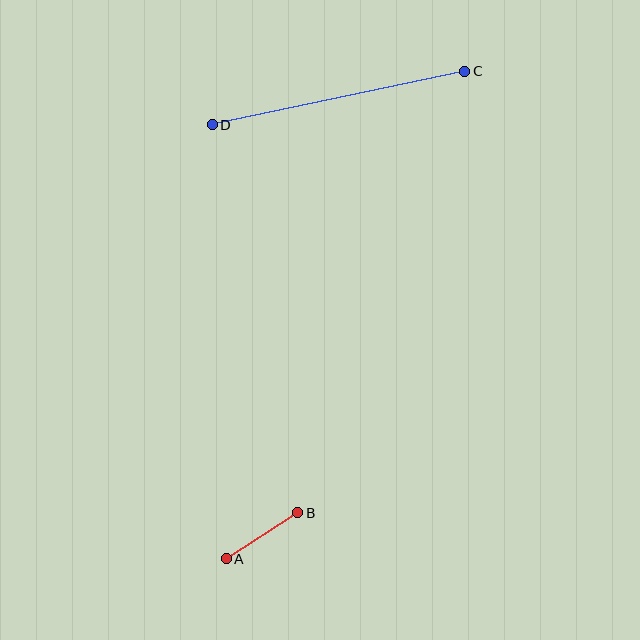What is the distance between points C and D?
The distance is approximately 258 pixels.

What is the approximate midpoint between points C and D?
The midpoint is at approximately (338, 98) pixels.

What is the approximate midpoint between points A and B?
The midpoint is at approximately (262, 536) pixels.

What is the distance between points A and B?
The distance is approximately 85 pixels.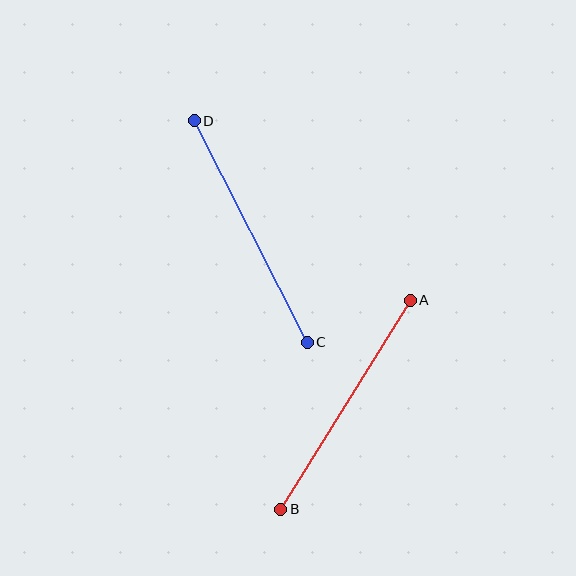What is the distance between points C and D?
The distance is approximately 249 pixels.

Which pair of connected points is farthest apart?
Points C and D are farthest apart.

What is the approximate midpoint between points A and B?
The midpoint is at approximately (345, 405) pixels.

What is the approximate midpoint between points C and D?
The midpoint is at approximately (251, 232) pixels.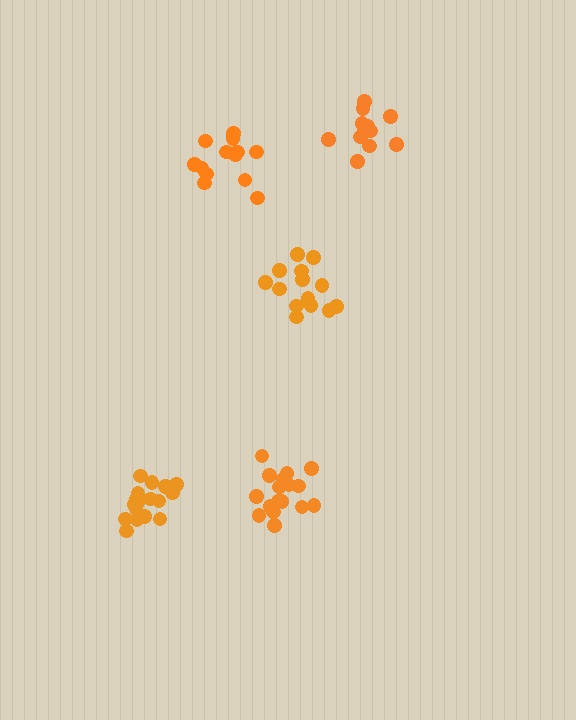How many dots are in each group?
Group 1: 13 dots, Group 2: 13 dots, Group 3: 17 dots, Group 4: 18 dots, Group 5: 14 dots (75 total).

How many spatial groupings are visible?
There are 5 spatial groupings.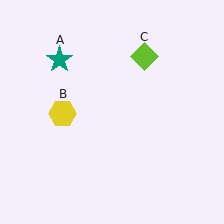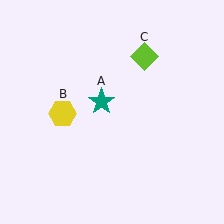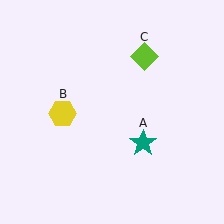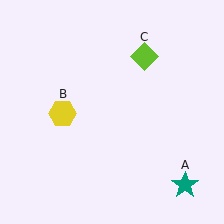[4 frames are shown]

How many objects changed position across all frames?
1 object changed position: teal star (object A).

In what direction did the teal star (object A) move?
The teal star (object A) moved down and to the right.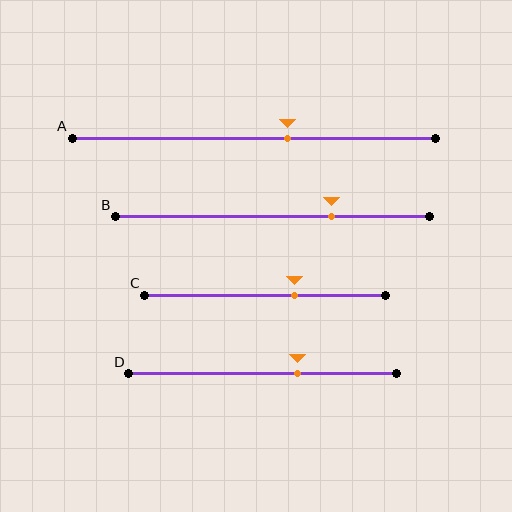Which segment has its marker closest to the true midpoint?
Segment A has its marker closest to the true midpoint.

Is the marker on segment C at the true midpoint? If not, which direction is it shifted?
No, the marker on segment C is shifted to the right by about 12% of the segment length.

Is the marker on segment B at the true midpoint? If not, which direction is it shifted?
No, the marker on segment B is shifted to the right by about 19% of the segment length.